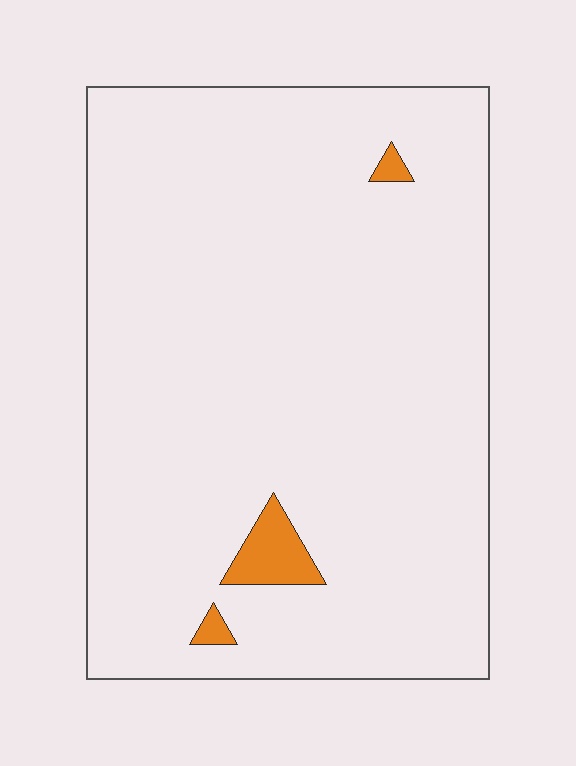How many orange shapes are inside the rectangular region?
3.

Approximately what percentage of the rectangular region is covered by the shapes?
Approximately 5%.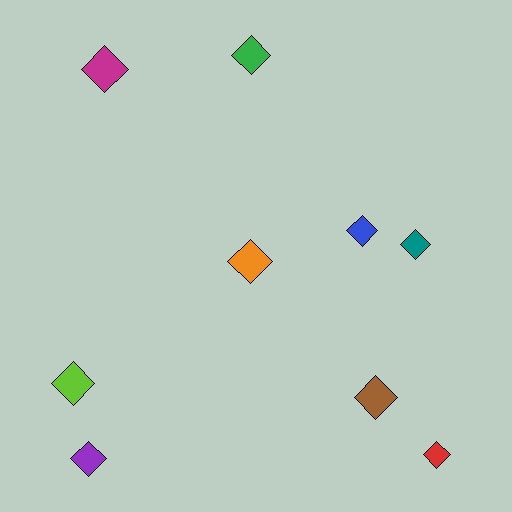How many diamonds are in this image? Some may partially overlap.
There are 9 diamonds.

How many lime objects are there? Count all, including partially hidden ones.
There is 1 lime object.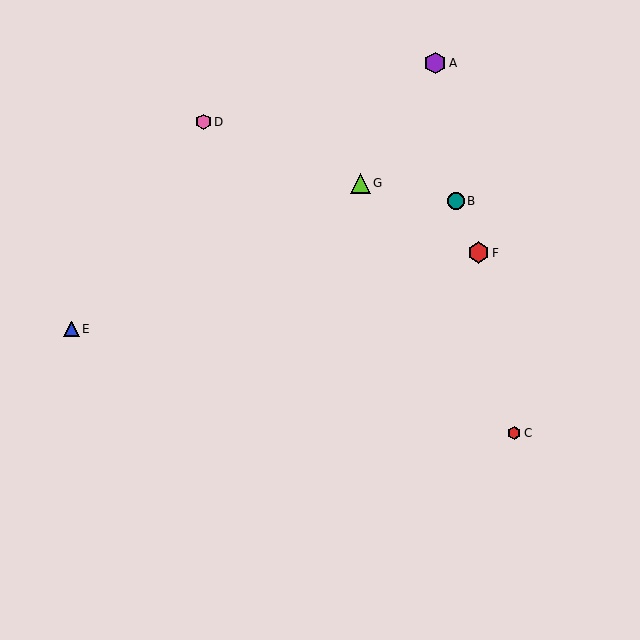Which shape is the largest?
The purple hexagon (labeled A) is the largest.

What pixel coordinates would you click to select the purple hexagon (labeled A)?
Click at (435, 64) to select the purple hexagon A.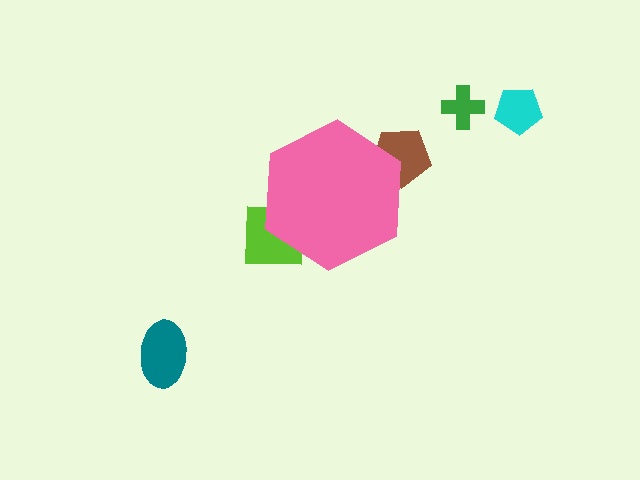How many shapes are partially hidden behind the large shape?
2 shapes are partially hidden.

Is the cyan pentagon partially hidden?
No, the cyan pentagon is fully visible.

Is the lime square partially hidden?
Yes, the lime square is partially hidden behind the pink hexagon.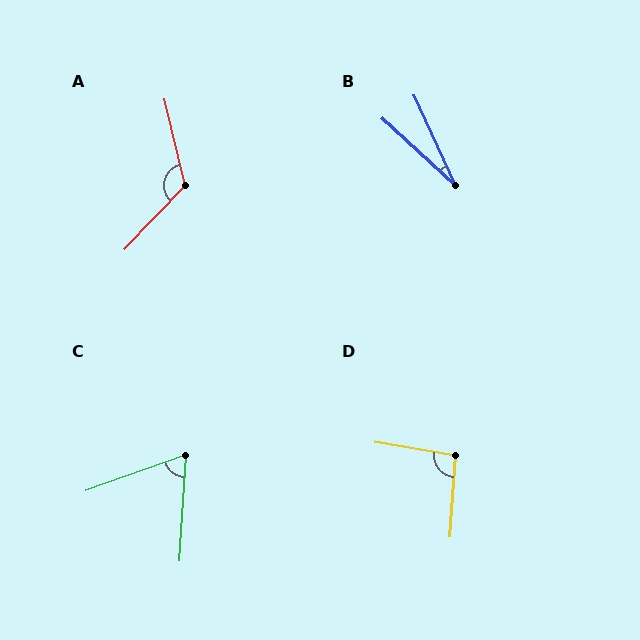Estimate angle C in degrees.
Approximately 67 degrees.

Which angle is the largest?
A, at approximately 124 degrees.